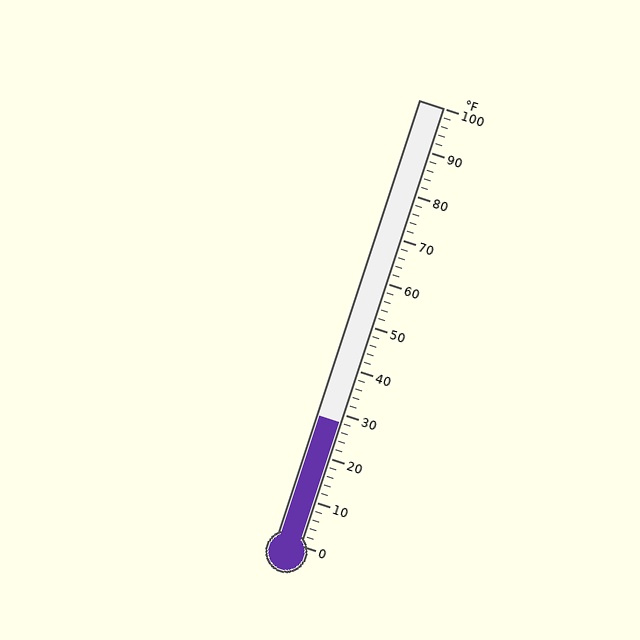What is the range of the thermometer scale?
The thermometer scale ranges from 0°F to 100°F.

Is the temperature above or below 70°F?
The temperature is below 70°F.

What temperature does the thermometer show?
The thermometer shows approximately 28°F.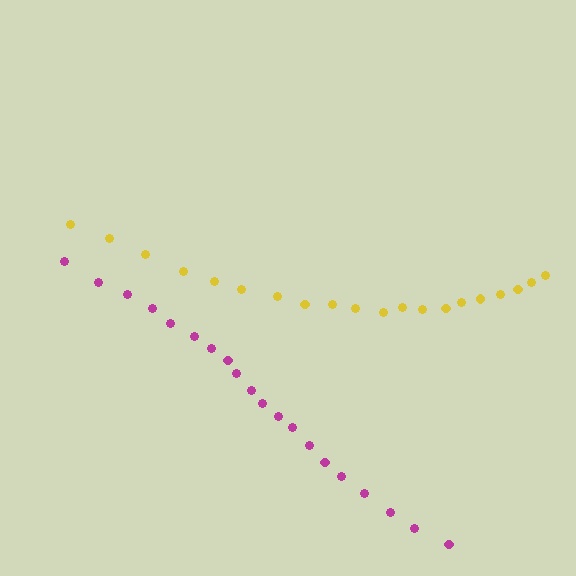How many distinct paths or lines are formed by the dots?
There are 2 distinct paths.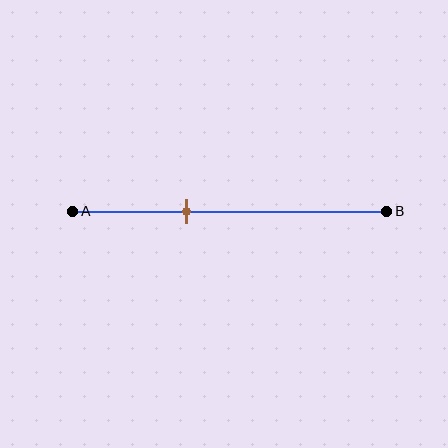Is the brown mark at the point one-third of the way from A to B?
Yes, the mark is approximately at the one-third point.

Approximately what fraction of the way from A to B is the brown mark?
The brown mark is approximately 35% of the way from A to B.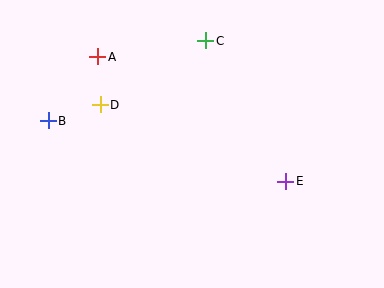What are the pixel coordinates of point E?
Point E is at (286, 181).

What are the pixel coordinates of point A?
Point A is at (98, 57).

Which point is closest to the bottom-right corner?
Point E is closest to the bottom-right corner.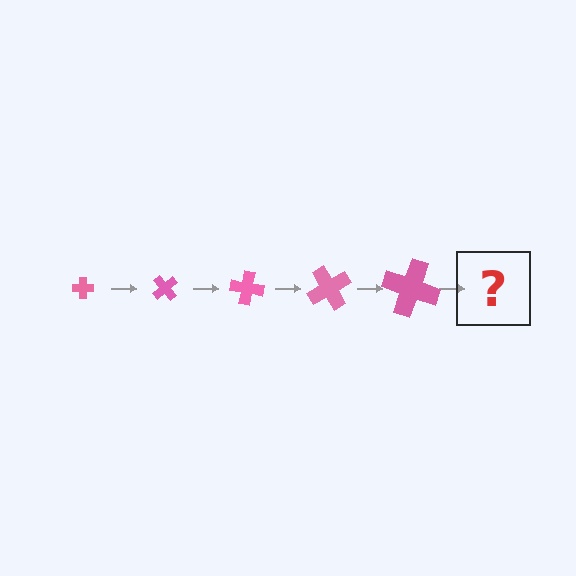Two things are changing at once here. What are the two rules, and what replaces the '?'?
The two rules are that the cross grows larger each step and it rotates 50 degrees each step. The '?' should be a cross, larger than the previous one and rotated 250 degrees from the start.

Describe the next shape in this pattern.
It should be a cross, larger than the previous one and rotated 250 degrees from the start.